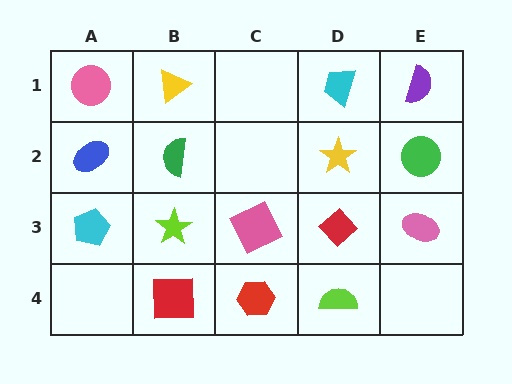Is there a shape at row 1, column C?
No, that cell is empty.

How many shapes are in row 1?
4 shapes.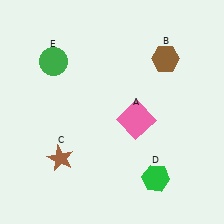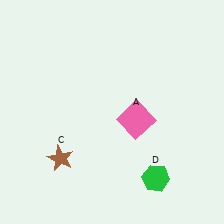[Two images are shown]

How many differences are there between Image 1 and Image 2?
There are 2 differences between the two images.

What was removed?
The brown hexagon (B), the green circle (E) were removed in Image 2.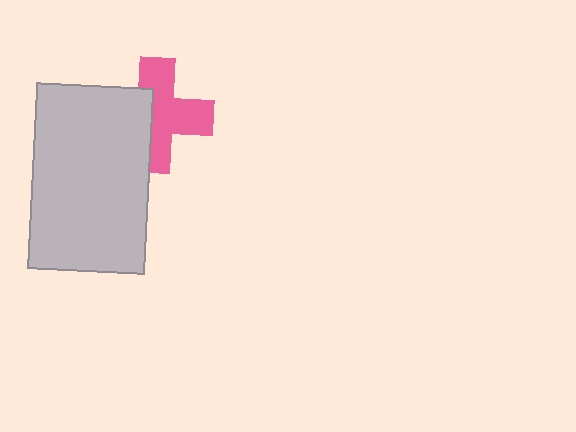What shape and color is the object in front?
The object in front is a light gray rectangle.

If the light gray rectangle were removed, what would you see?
You would see the complete pink cross.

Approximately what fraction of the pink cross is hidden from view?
Roughly 39% of the pink cross is hidden behind the light gray rectangle.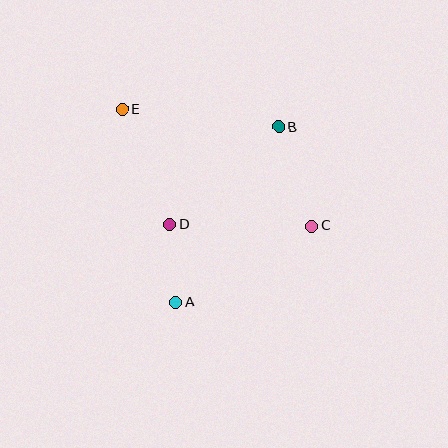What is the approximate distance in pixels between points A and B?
The distance between A and B is approximately 203 pixels.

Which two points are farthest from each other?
Points C and E are farthest from each other.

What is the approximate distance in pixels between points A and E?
The distance between A and E is approximately 200 pixels.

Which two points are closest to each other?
Points A and D are closest to each other.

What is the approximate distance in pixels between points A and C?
The distance between A and C is approximately 156 pixels.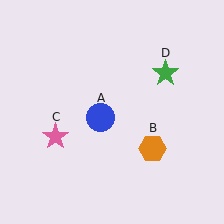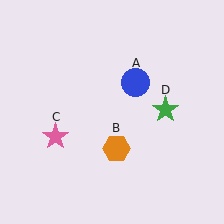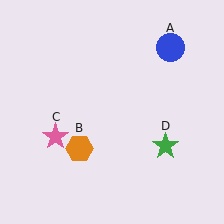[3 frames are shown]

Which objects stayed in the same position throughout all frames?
Pink star (object C) remained stationary.